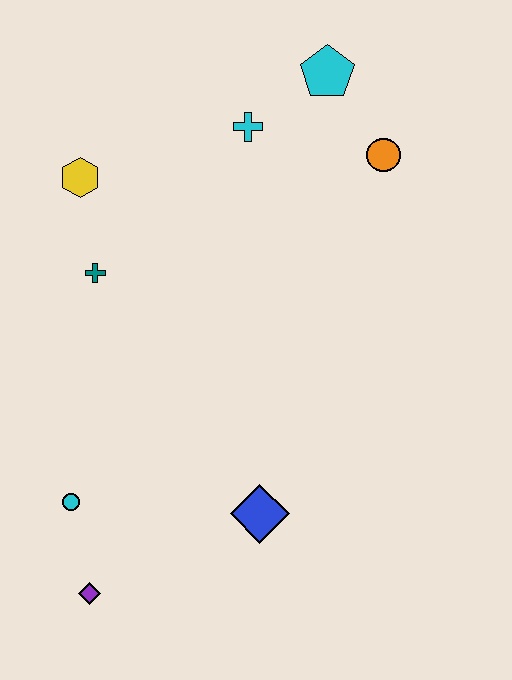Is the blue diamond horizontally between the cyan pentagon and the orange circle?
No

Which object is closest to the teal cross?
The yellow hexagon is closest to the teal cross.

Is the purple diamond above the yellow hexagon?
No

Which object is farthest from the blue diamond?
The cyan pentagon is farthest from the blue diamond.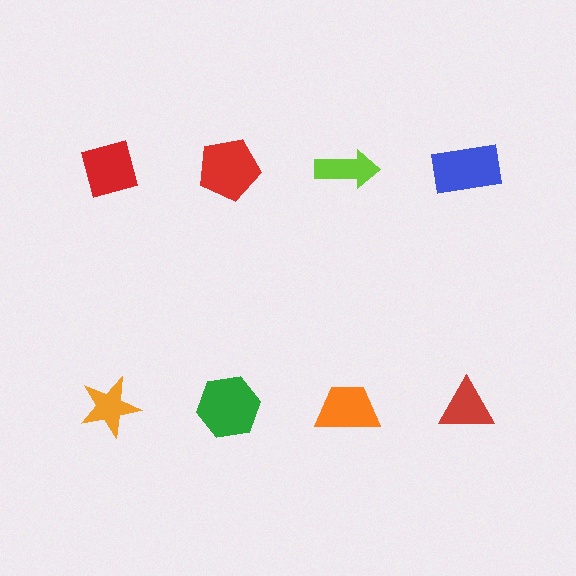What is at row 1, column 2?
A red pentagon.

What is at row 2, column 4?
A red triangle.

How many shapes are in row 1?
4 shapes.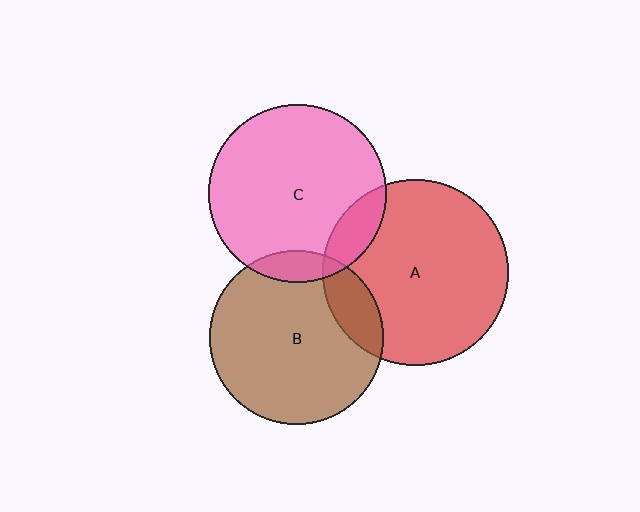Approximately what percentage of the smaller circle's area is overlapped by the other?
Approximately 15%.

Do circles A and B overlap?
Yes.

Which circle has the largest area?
Circle A (red).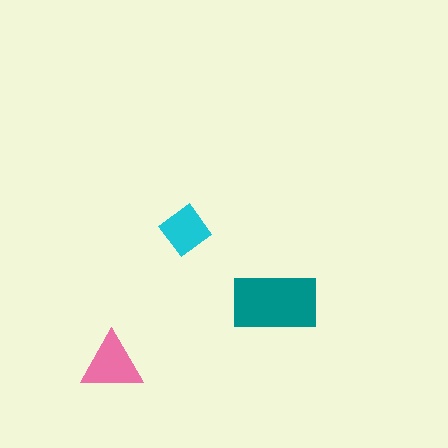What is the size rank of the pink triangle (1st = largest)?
2nd.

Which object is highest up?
The cyan diamond is topmost.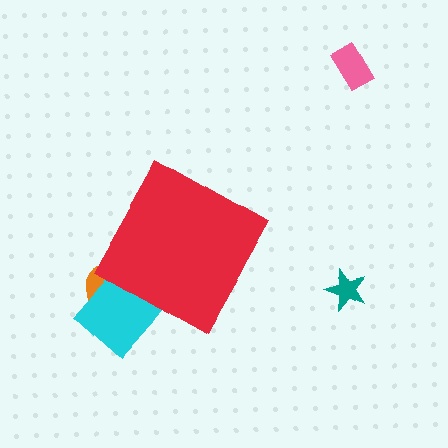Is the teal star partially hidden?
No, the teal star is fully visible.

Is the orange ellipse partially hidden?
Yes, the orange ellipse is partially hidden behind the red diamond.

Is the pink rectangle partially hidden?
No, the pink rectangle is fully visible.